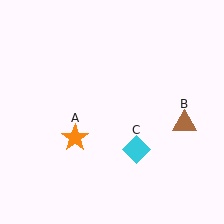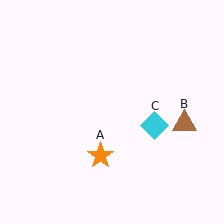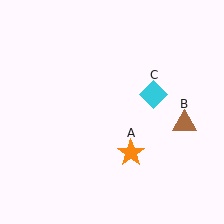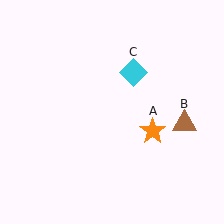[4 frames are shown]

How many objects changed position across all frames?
2 objects changed position: orange star (object A), cyan diamond (object C).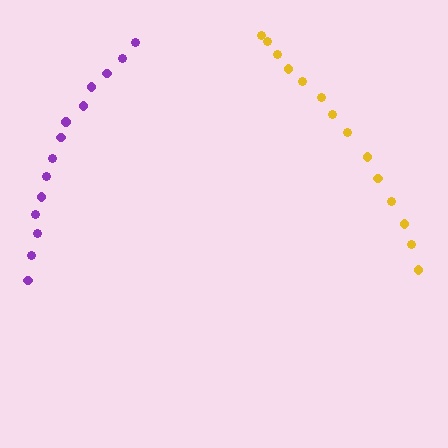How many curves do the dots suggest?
There are 2 distinct paths.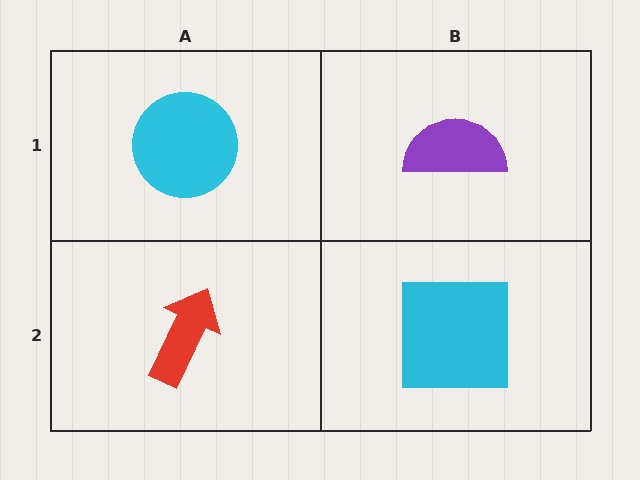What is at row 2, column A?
A red arrow.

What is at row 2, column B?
A cyan square.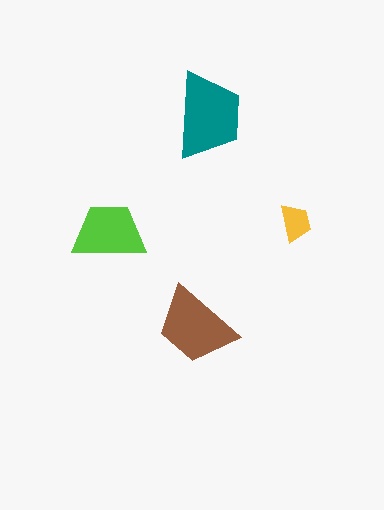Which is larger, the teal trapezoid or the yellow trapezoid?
The teal one.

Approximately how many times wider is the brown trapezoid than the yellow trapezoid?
About 2 times wider.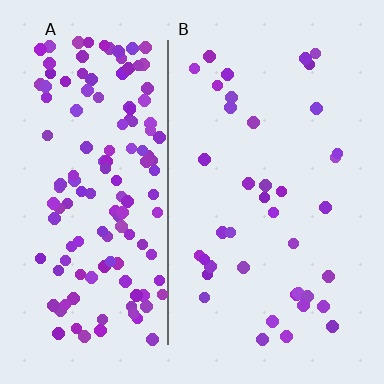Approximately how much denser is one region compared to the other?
Approximately 3.6× — region A over region B.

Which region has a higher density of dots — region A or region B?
A (the left).